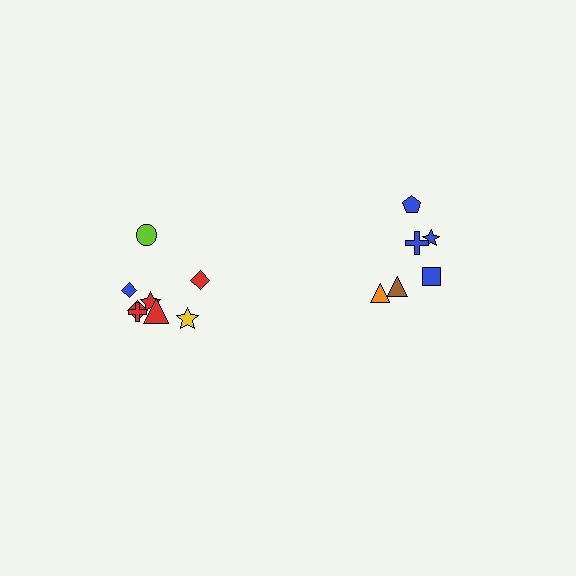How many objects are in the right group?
There are 6 objects.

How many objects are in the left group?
There are 8 objects.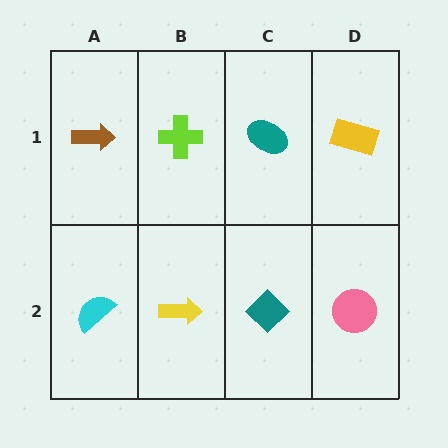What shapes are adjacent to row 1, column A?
A cyan semicircle (row 2, column A), a lime cross (row 1, column B).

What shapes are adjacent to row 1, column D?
A pink circle (row 2, column D), a teal ellipse (row 1, column C).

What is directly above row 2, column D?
A yellow rectangle.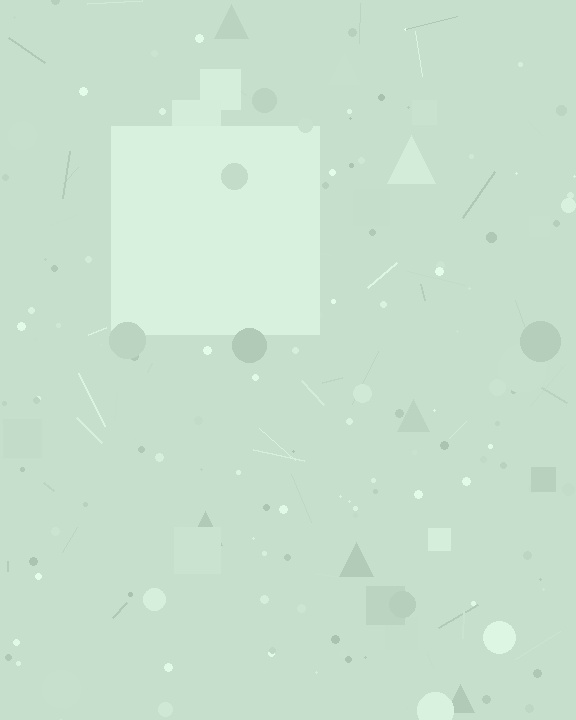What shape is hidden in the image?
A square is hidden in the image.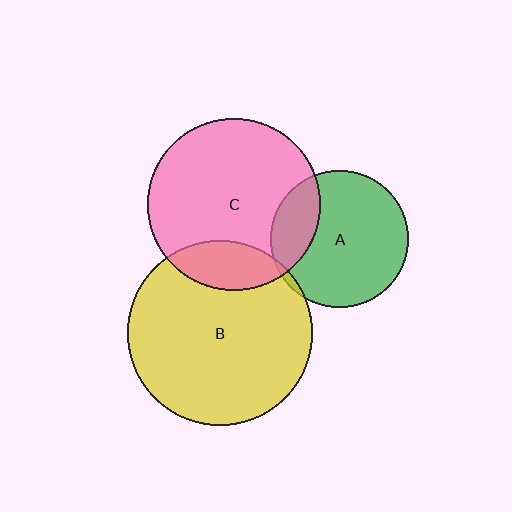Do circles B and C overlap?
Yes.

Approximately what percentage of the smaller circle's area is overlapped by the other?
Approximately 20%.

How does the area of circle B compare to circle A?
Approximately 1.8 times.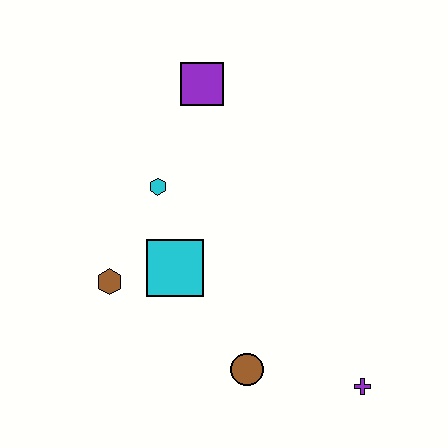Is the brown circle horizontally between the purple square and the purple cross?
Yes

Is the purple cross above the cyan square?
No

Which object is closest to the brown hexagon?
The cyan square is closest to the brown hexagon.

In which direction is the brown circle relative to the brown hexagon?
The brown circle is to the right of the brown hexagon.